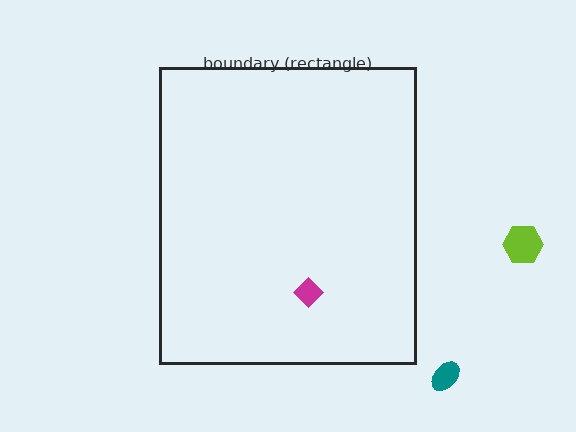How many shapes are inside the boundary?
1 inside, 2 outside.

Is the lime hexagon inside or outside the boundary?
Outside.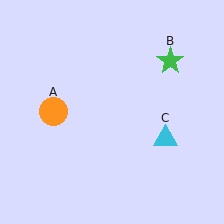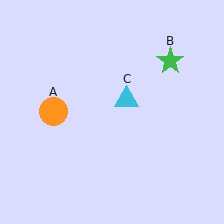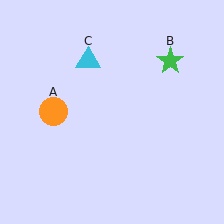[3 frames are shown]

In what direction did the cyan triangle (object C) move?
The cyan triangle (object C) moved up and to the left.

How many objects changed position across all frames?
1 object changed position: cyan triangle (object C).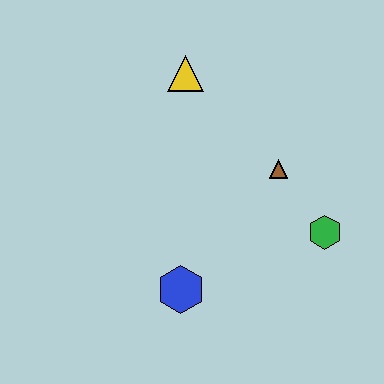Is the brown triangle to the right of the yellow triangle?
Yes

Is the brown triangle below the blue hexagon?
No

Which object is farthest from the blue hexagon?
The yellow triangle is farthest from the blue hexagon.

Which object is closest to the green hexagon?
The brown triangle is closest to the green hexagon.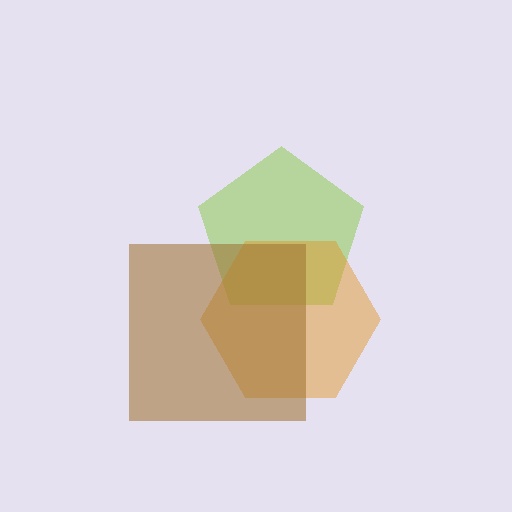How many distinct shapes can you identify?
There are 3 distinct shapes: a lime pentagon, an orange hexagon, a brown square.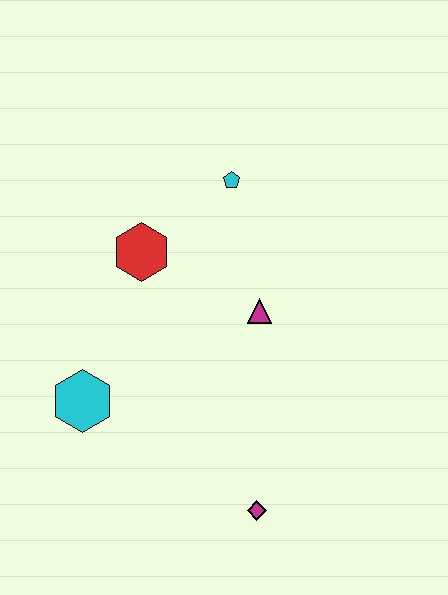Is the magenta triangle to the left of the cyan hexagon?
No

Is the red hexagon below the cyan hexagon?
No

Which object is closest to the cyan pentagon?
The red hexagon is closest to the cyan pentagon.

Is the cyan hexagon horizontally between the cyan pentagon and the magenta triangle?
No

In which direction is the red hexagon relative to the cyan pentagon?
The red hexagon is to the left of the cyan pentagon.